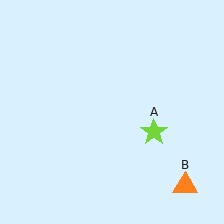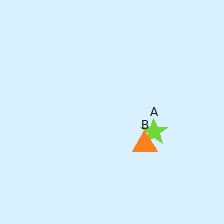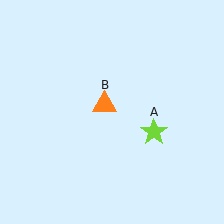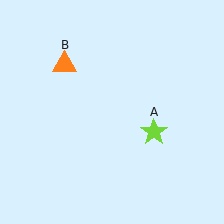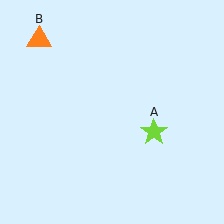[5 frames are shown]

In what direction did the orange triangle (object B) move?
The orange triangle (object B) moved up and to the left.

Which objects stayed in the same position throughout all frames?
Lime star (object A) remained stationary.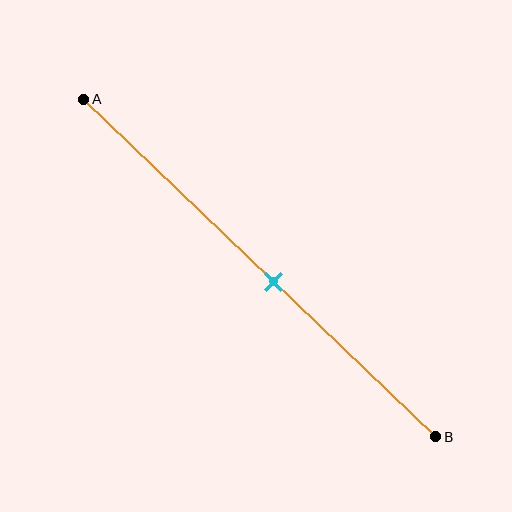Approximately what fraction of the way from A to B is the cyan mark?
The cyan mark is approximately 55% of the way from A to B.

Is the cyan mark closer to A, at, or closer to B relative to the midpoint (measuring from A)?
The cyan mark is closer to point B than the midpoint of segment AB.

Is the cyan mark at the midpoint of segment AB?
No, the mark is at about 55% from A, not at the 50% midpoint.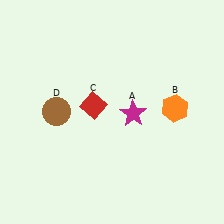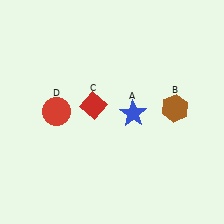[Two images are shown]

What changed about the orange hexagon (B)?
In Image 1, B is orange. In Image 2, it changed to brown.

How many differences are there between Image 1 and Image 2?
There are 3 differences between the two images.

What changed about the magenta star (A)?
In Image 1, A is magenta. In Image 2, it changed to blue.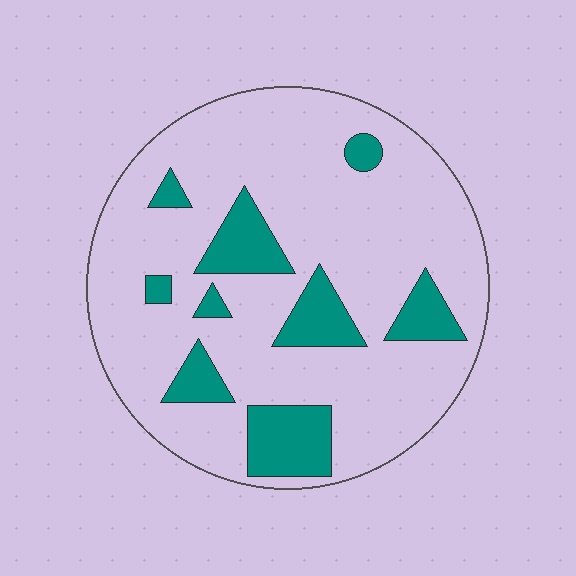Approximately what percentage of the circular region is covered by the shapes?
Approximately 20%.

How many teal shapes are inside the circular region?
9.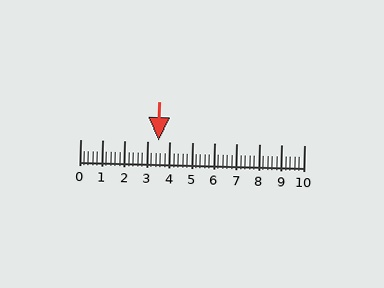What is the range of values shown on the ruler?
The ruler shows values from 0 to 10.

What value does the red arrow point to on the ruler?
The red arrow points to approximately 3.5.